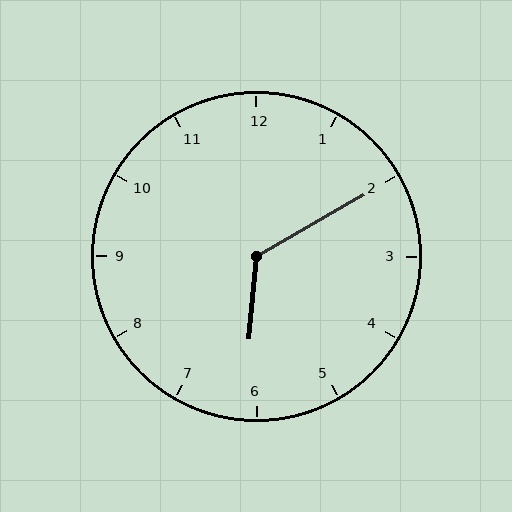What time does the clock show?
6:10.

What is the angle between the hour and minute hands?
Approximately 125 degrees.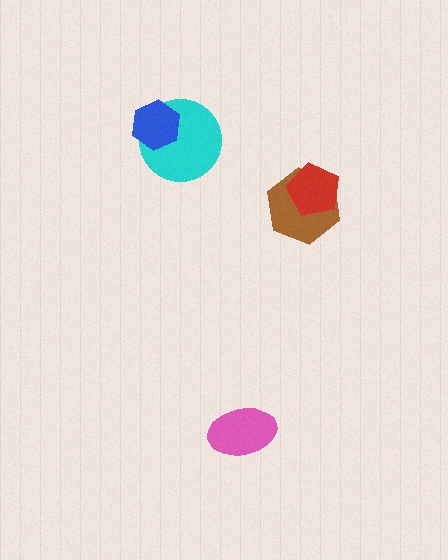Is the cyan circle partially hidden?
Yes, it is partially covered by another shape.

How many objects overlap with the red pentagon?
1 object overlaps with the red pentagon.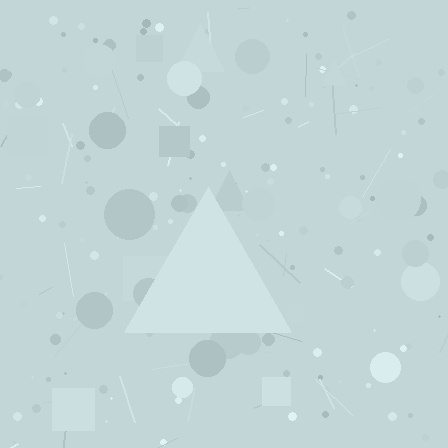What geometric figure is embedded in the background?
A triangle is embedded in the background.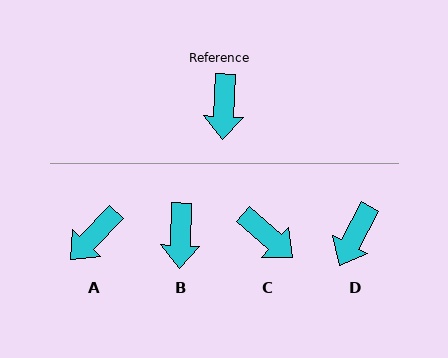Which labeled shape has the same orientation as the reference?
B.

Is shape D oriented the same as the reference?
No, it is off by about 25 degrees.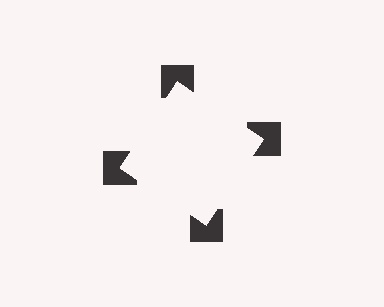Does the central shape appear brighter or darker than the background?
It typically appears slightly brighter than the background, even though no actual brightness change is drawn.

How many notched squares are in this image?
There are 4 — one at each vertex of the illusory square.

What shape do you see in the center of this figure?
An illusory square — its edges are inferred from the aligned wedge cuts in the notched squares, not physically drawn.